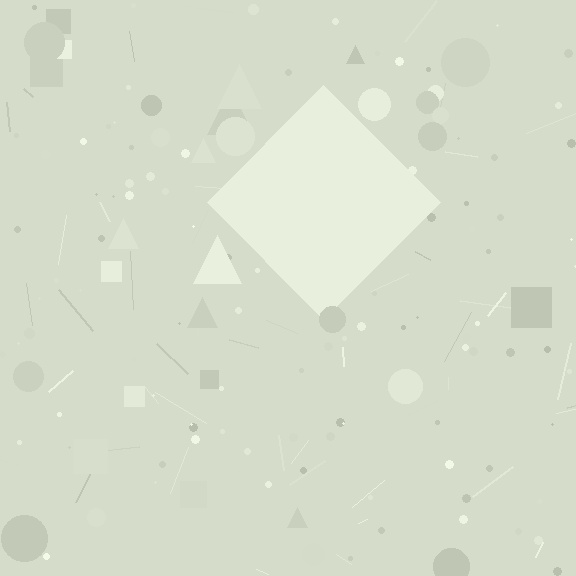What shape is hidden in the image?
A diamond is hidden in the image.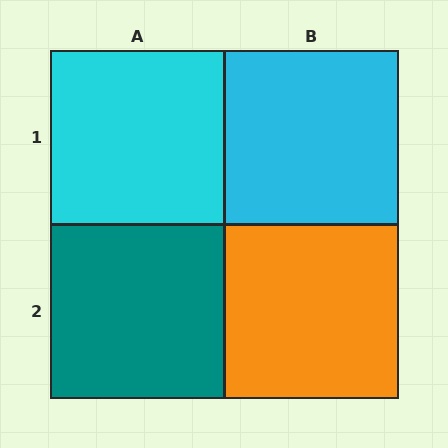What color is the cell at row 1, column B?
Cyan.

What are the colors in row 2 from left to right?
Teal, orange.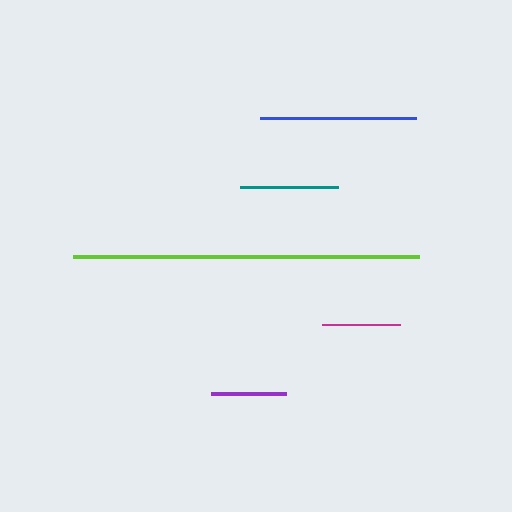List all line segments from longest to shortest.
From longest to shortest: lime, blue, teal, magenta, purple.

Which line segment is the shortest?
The purple line is the shortest at approximately 75 pixels.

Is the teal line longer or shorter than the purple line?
The teal line is longer than the purple line.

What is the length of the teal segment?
The teal segment is approximately 98 pixels long.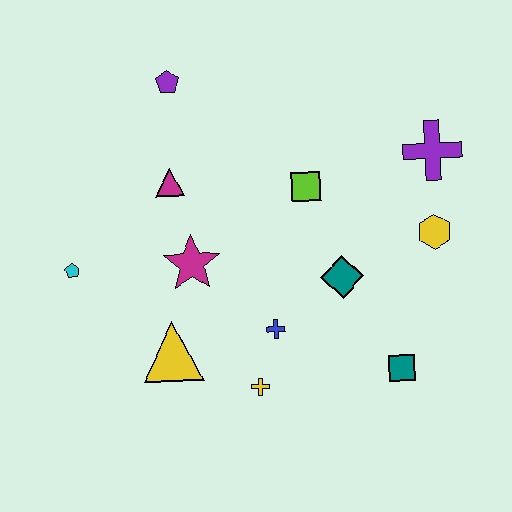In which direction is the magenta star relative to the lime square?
The magenta star is to the left of the lime square.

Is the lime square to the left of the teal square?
Yes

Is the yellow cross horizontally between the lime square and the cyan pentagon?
Yes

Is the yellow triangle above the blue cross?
No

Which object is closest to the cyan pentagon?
The magenta star is closest to the cyan pentagon.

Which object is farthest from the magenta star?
The purple cross is farthest from the magenta star.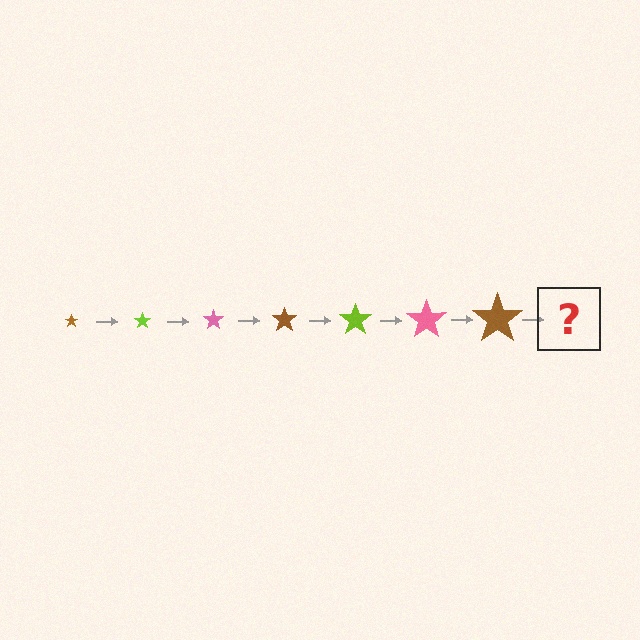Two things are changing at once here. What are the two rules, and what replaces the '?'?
The two rules are that the star grows larger each step and the color cycles through brown, lime, and pink. The '?' should be a lime star, larger than the previous one.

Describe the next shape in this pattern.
It should be a lime star, larger than the previous one.